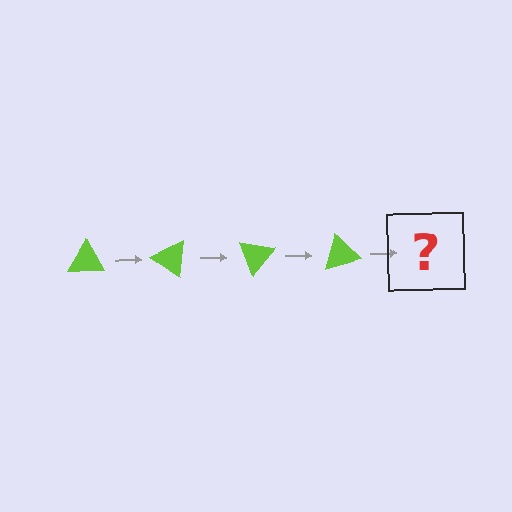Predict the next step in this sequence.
The next step is a lime triangle rotated 140 degrees.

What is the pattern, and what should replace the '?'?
The pattern is that the triangle rotates 35 degrees each step. The '?' should be a lime triangle rotated 140 degrees.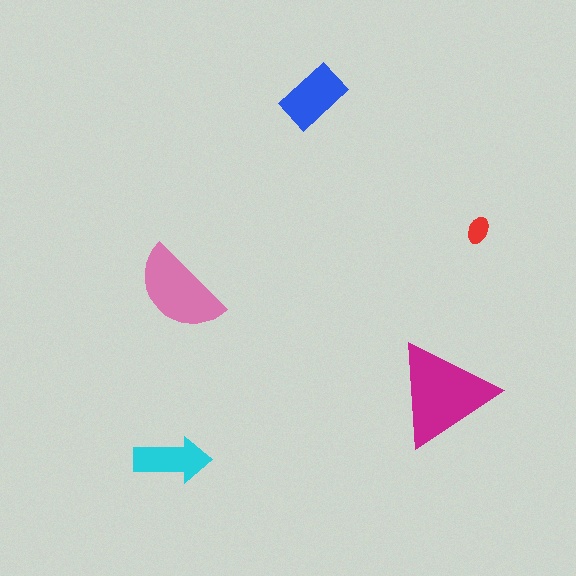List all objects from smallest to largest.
The red ellipse, the cyan arrow, the blue rectangle, the pink semicircle, the magenta triangle.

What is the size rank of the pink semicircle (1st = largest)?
2nd.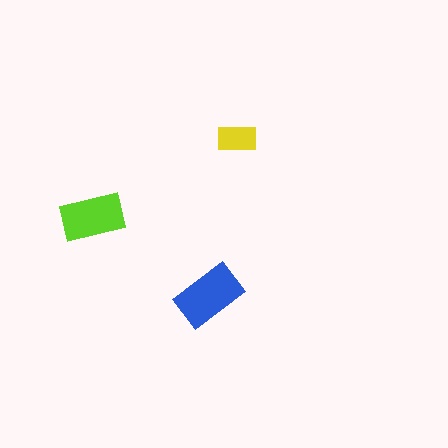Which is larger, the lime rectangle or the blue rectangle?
The blue one.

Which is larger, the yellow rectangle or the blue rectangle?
The blue one.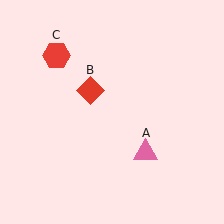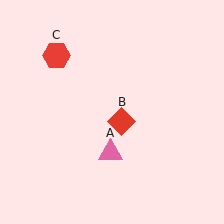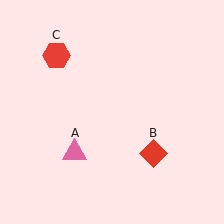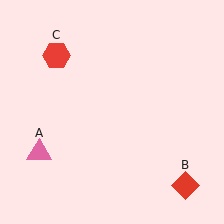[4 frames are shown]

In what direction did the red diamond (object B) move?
The red diamond (object B) moved down and to the right.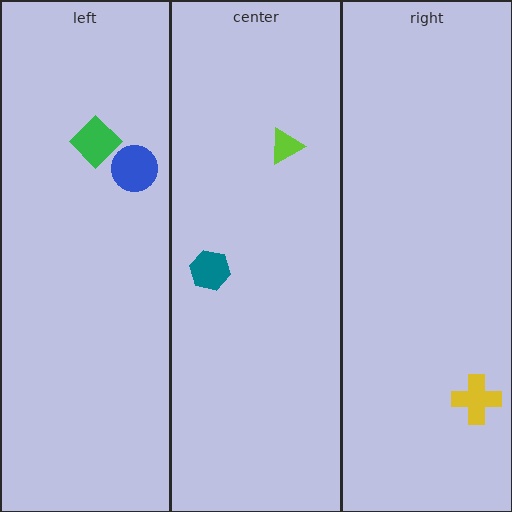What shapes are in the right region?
The yellow cross.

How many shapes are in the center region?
2.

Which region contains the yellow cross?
The right region.